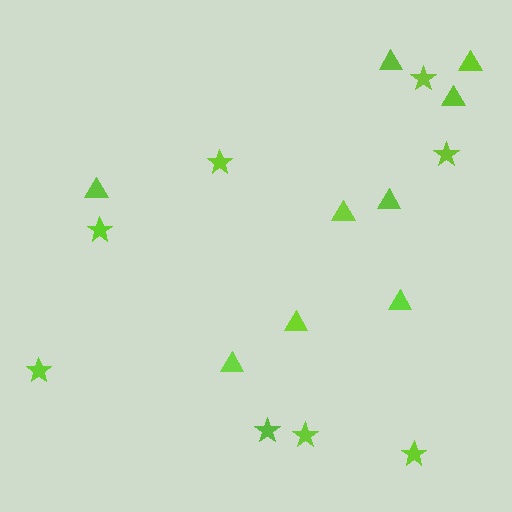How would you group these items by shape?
There are 2 groups: one group of triangles (9) and one group of stars (8).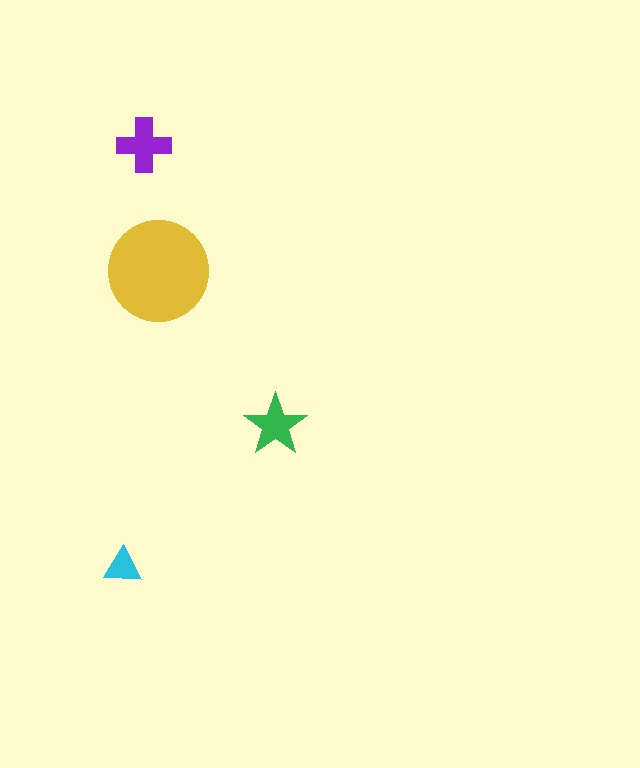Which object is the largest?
The yellow circle.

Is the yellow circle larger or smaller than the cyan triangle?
Larger.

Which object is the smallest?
The cyan triangle.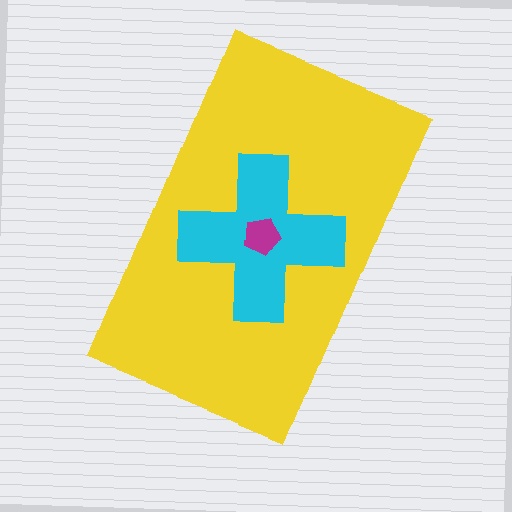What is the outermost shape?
The yellow rectangle.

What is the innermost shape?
The magenta pentagon.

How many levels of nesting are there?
3.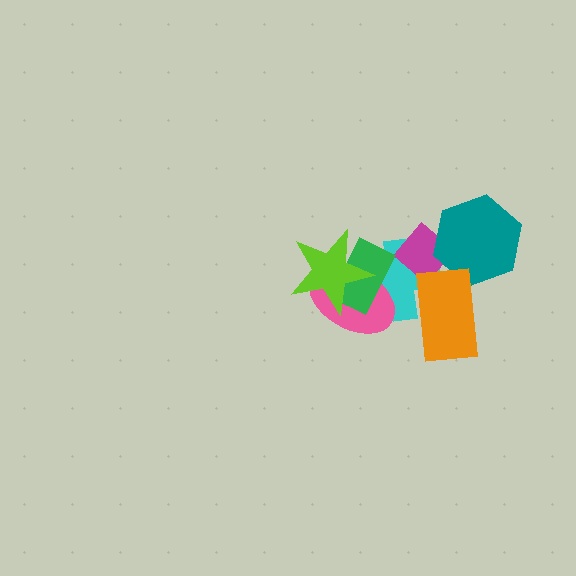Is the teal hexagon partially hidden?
Yes, it is partially covered by another shape.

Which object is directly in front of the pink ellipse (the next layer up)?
The green rectangle is directly in front of the pink ellipse.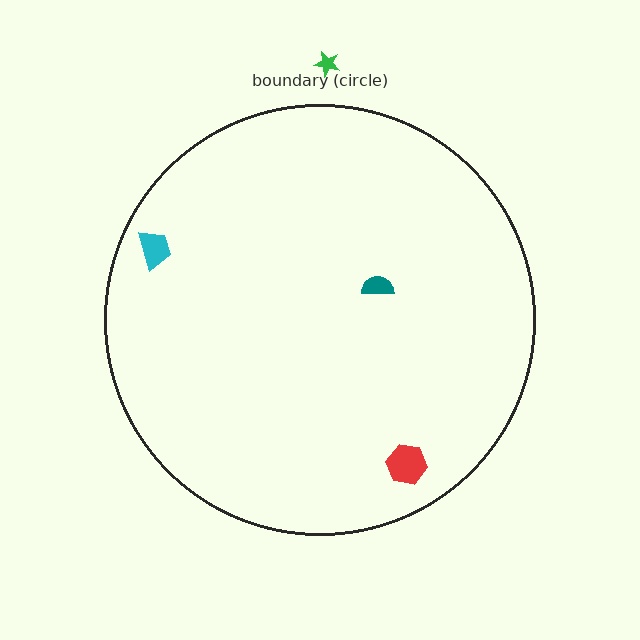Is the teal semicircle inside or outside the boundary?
Inside.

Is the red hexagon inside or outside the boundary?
Inside.